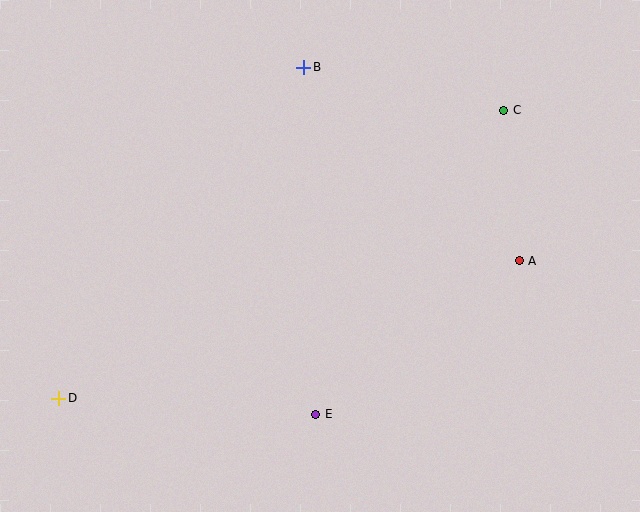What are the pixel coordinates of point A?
Point A is at (519, 261).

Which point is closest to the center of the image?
Point E at (316, 414) is closest to the center.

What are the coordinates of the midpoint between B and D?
The midpoint between B and D is at (181, 233).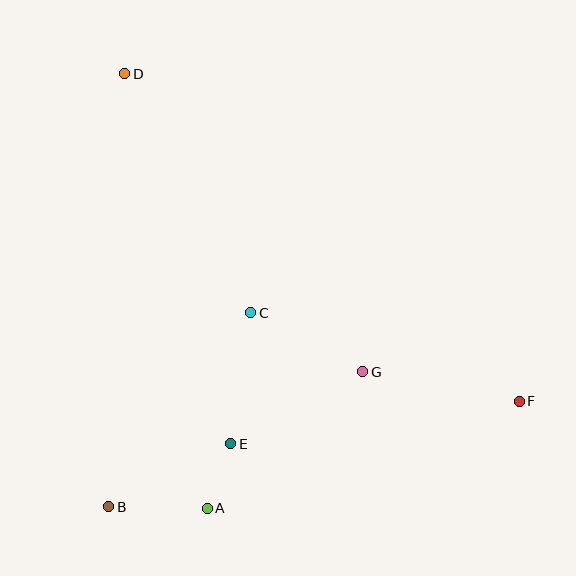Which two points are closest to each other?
Points A and E are closest to each other.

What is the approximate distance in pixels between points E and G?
The distance between E and G is approximately 150 pixels.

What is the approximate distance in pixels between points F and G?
The distance between F and G is approximately 159 pixels.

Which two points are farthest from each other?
Points D and F are farthest from each other.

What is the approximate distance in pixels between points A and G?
The distance between A and G is approximately 207 pixels.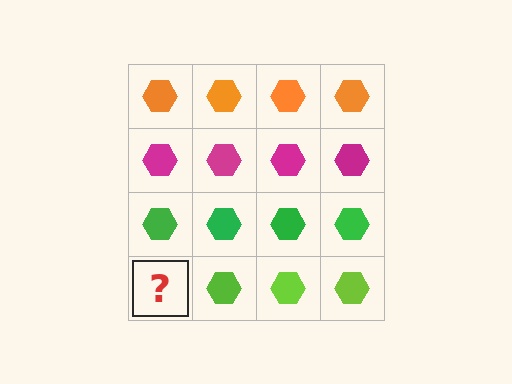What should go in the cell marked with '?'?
The missing cell should contain a lime hexagon.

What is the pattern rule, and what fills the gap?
The rule is that each row has a consistent color. The gap should be filled with a lime hexagon.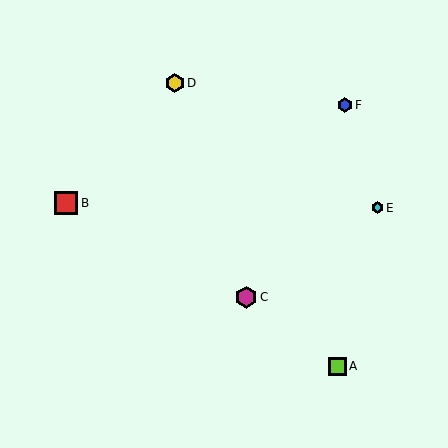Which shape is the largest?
The red square (labeled B) is the largest.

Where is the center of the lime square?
The center of the lime square is at (338, 366).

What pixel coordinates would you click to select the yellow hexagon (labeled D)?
Click at (175, 83) to select the yellow hexagon D.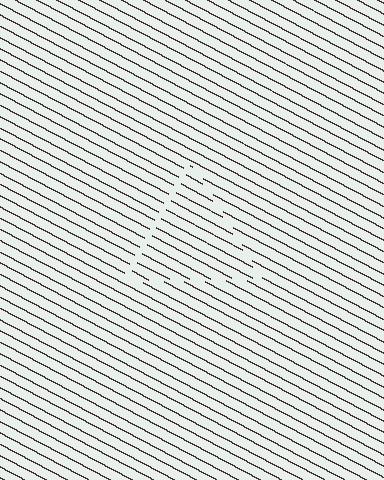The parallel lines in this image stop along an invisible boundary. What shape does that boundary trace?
An illusory triangle. The interior of the shape contains the same grating, shifted by half a period — the contour is defined by the phase discontinuity where line-ends from the inner and outer gratings abut.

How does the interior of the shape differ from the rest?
The interior of the shape contains the same grating, shifted by half a period — the contour is defined by the phase discontinuity where line-ends from the inner and outer gratings abut.